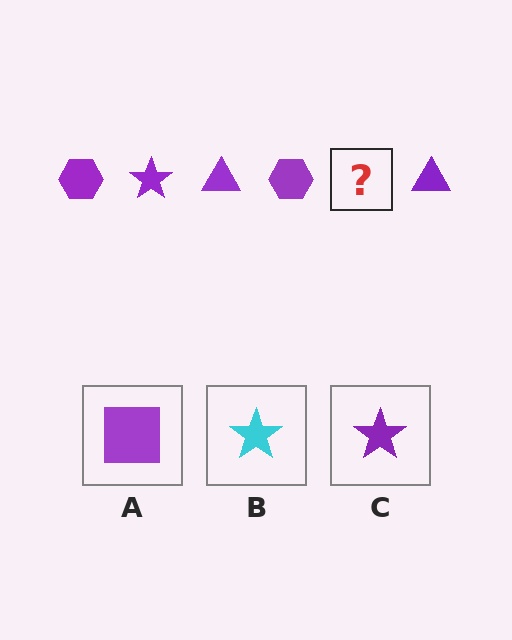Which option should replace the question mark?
Option C.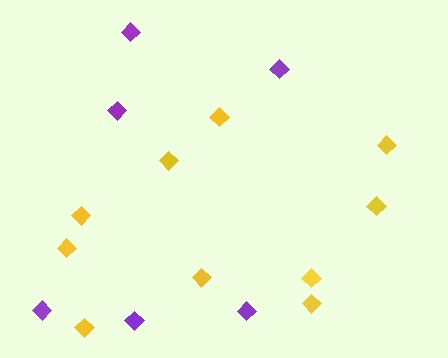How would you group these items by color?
There are 2 groups: one group of purple diamonds (6) and one group of yellow diamonds (10).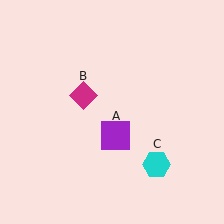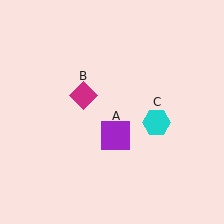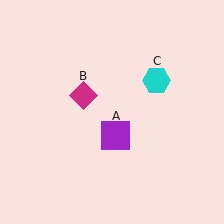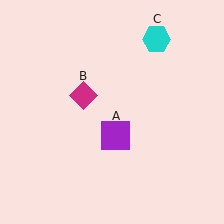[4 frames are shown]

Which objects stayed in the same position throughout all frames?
Purple square (object A) and magenta diamond (object B) remained stationary.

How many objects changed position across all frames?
1 object changed position: cyan hexagon (object C).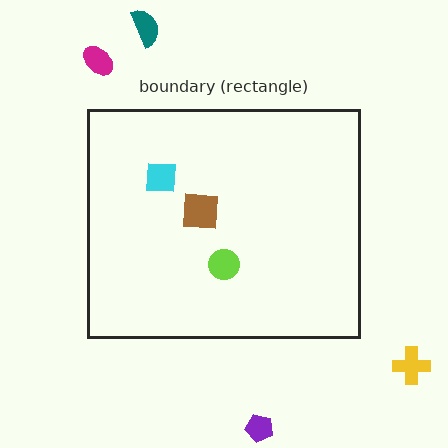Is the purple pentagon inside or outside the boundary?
Outside.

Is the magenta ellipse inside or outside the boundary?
Outside.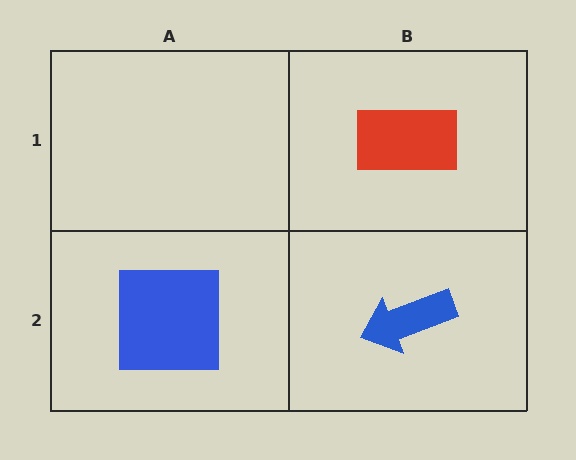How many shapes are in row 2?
2 shapes.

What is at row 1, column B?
A red rectangle.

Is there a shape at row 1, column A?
No, that cell is empty.